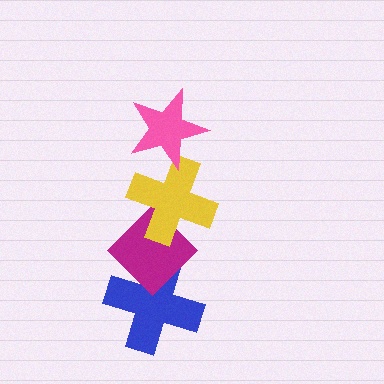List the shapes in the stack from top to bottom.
From top to bottom: the pink star, the yellow cross, the magenta diamond, the blue cross.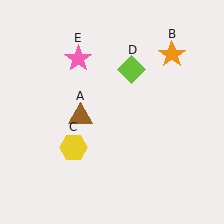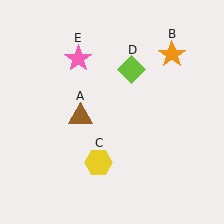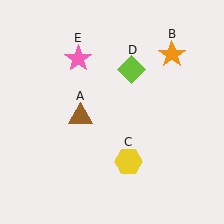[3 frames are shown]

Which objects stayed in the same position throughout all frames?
Brown triangle (object A) and orange star (object B) and lime diamond (object D) and pink star (object E) remained stationary.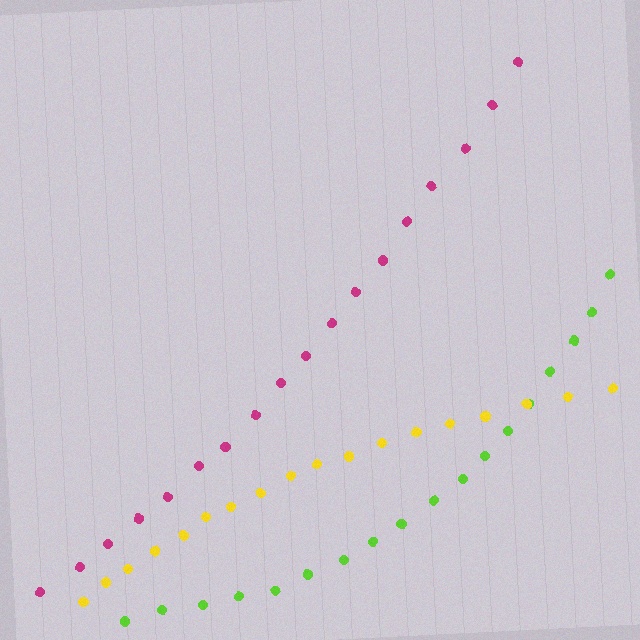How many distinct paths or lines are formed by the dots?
There are 3 distinct paths.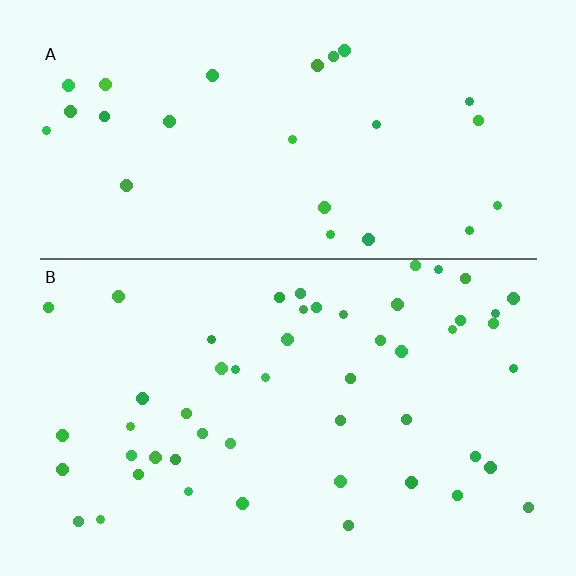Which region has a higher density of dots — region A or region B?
B (the bottom).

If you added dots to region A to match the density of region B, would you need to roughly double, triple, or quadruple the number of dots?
Approximately double.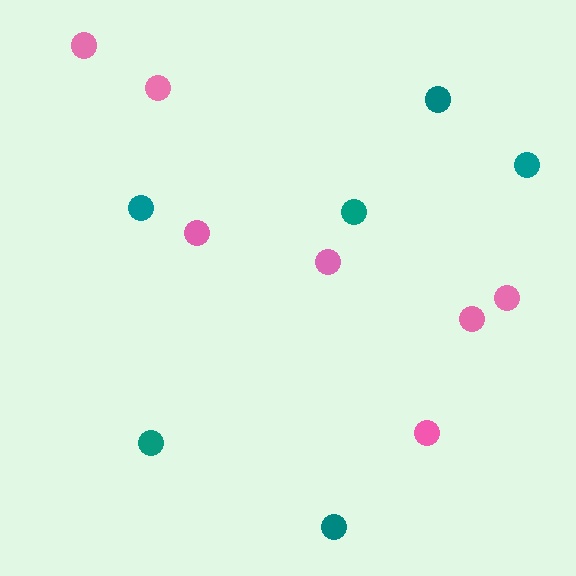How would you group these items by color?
There are 2 groups: one group of teal circles (6) and one group of pink circles (7).